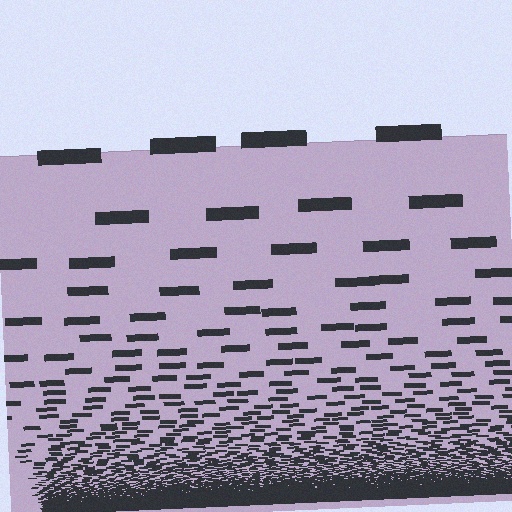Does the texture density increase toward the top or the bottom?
Density increases toward the bottom.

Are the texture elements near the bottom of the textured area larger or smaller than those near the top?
Smaller. The gradient is inverted — elements near the bottom are smaller and denser.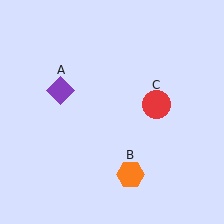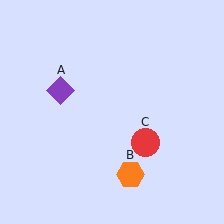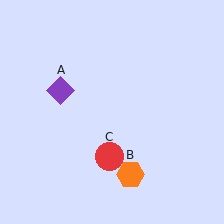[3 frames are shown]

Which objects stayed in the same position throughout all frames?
Purple diamond (object A) and orange hexagon (object B) remained stationary.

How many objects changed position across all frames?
1 object changed position: red circle (object C).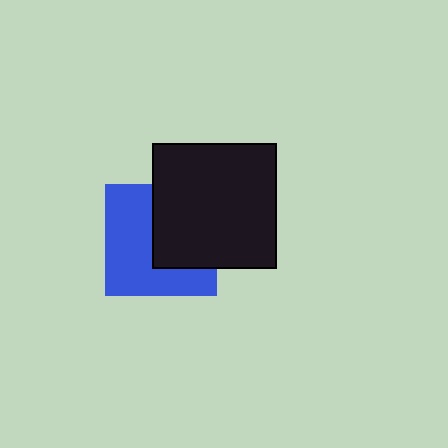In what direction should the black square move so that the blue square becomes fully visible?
The black square should move right. That is the shortest direction to clear the overlap and leave the blue square fully visible.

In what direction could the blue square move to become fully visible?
The blue square could move left. That would shift it out from behind the black square entirely.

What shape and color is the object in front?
The object in front is a black square.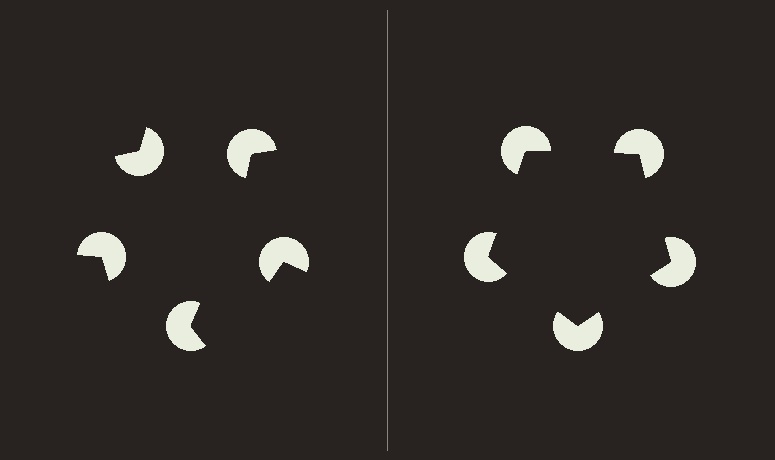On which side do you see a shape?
An illusory pentagon appears on the right side. On the left side the wedge cuts are rotated, so no coherent shape forms.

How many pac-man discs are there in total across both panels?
10 — 5 on each side.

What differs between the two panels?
The pac-man discs are positioned identically on both sides; only the wedge orientations differ. On the right they align to a pentagon; on the left they are misaligned.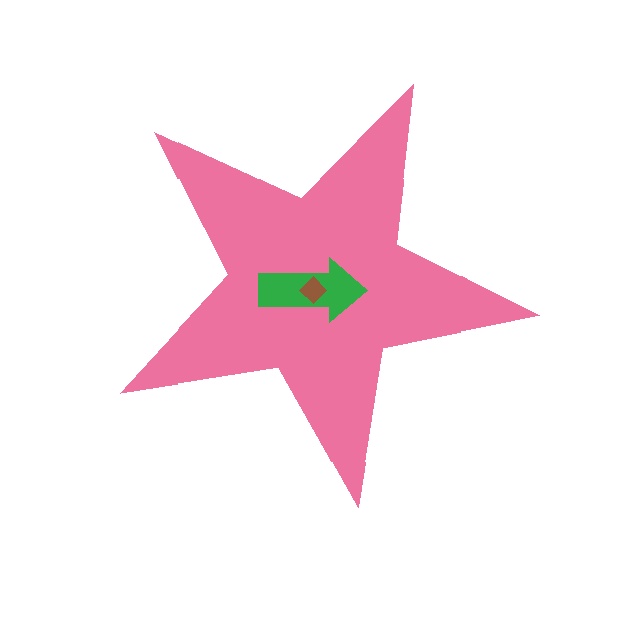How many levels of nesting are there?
3.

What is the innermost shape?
The brown diamond.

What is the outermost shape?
The pink star.